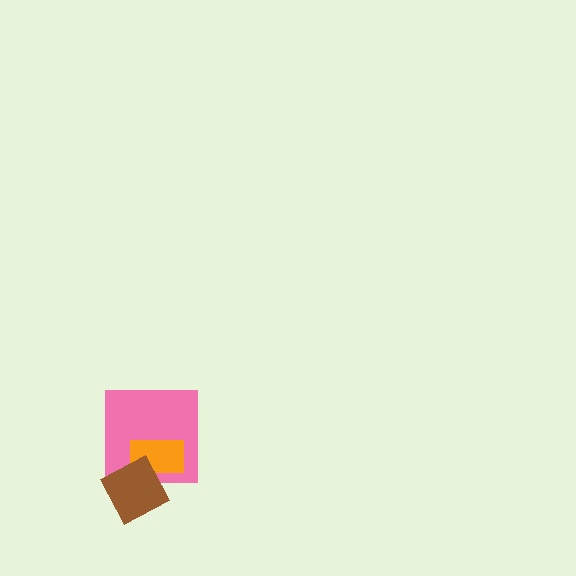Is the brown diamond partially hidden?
No, no other shape covers it.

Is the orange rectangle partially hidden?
Yes, it is partially covered by another shape.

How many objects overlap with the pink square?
2 objects overlap with the pink square.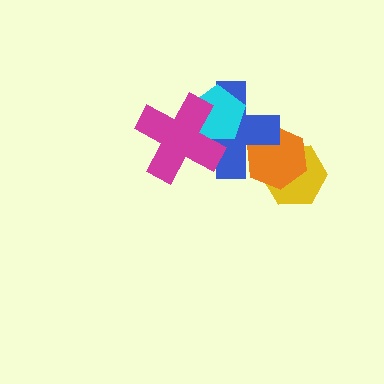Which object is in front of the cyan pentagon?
The magenta cross is in front of the cyan pentagon.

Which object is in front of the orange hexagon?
The blue cross is in front of the orange hexagon.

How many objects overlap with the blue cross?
3 objects overlap with the blue cross.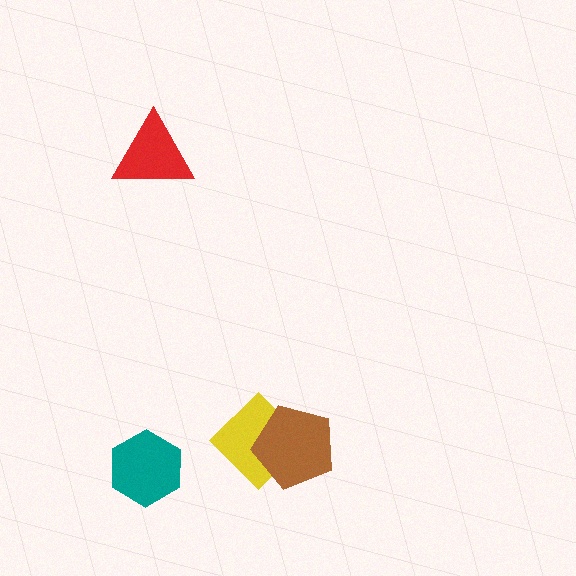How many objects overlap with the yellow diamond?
1 object overlaps with the yellow diamond.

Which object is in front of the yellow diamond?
The brown pentagon is in front of the yellow diamond.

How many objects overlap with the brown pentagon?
1 object overlaps with the brown pentagon.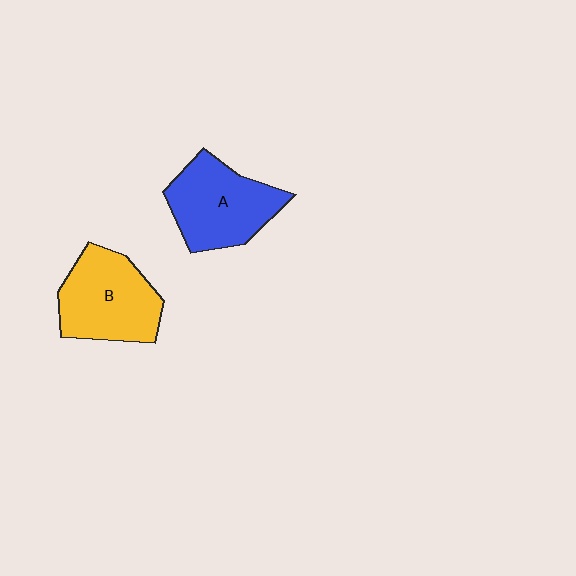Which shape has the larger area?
Shape B (yellow).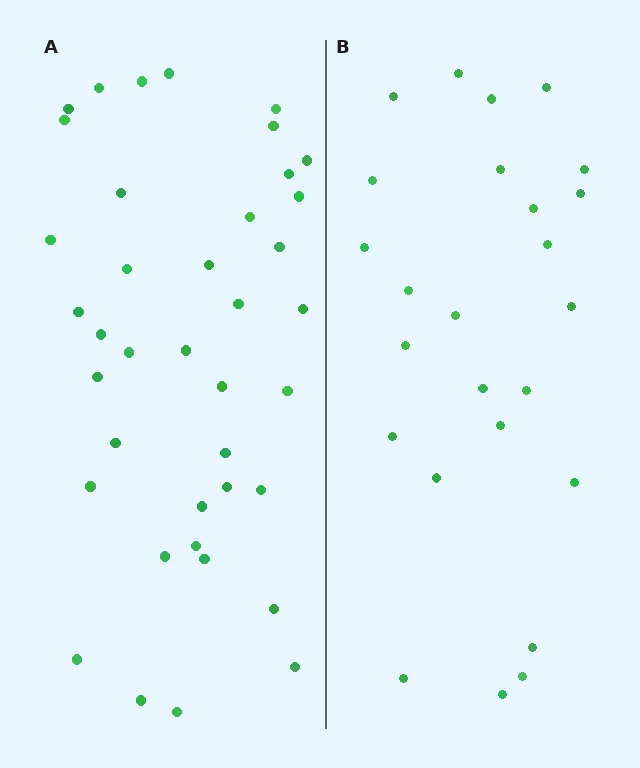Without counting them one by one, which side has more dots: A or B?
Region A (the left region) has more dots.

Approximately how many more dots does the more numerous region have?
Region A has approximately 15 more dots than region B.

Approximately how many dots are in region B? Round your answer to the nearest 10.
About 20 dots. (The exact count is 25, which rounds to 20.)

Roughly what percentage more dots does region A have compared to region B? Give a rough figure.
About 55% more.